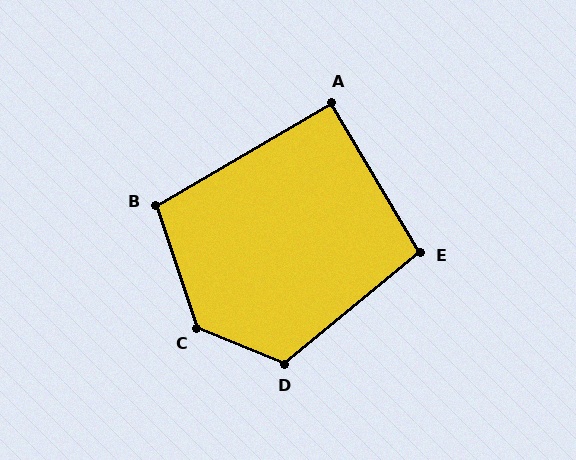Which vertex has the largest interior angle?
C, at approximately 130 degrees.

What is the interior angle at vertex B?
Approximately 102 degrees (obtuse).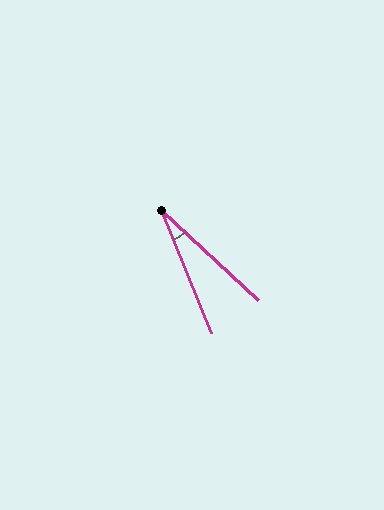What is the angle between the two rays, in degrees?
Approximately 25 degrees.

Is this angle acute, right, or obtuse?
It is acute.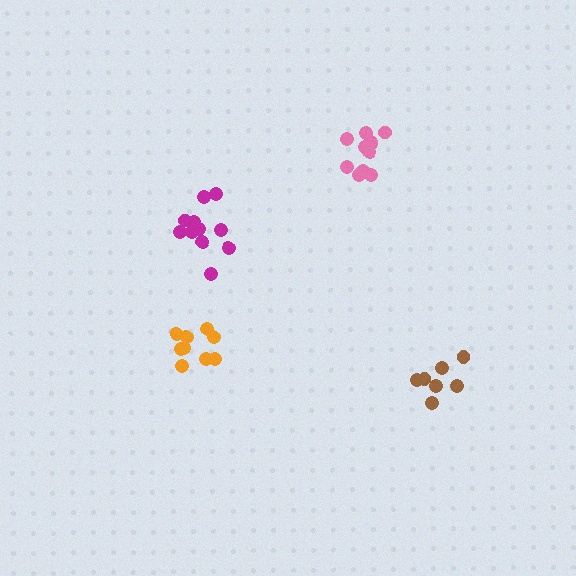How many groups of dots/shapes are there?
There are 4 groups.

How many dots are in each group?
Group 1: 9 dots, Group 2: 12 dots, Group 3: 7 dots, Group 4: 11 dots (39 total).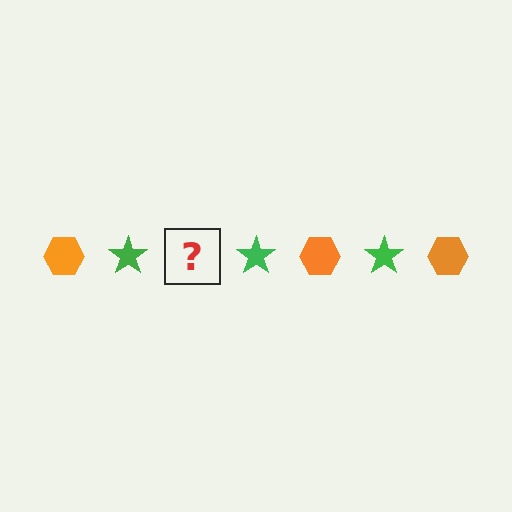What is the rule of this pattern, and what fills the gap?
The rule is that the pattern alternates between orange hexagon and green star. The gap should be filled with an orange hexagon.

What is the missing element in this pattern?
The missing element is an orange hexagon.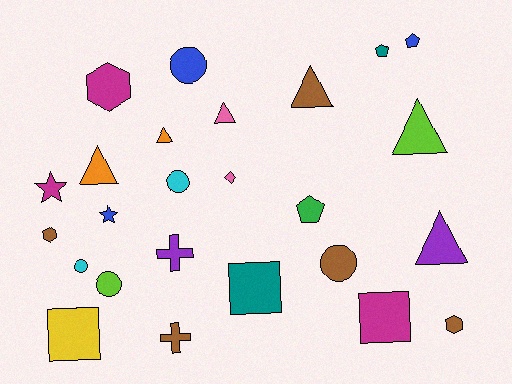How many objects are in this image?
There are 25 objects.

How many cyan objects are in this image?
There are 2 cyan objects.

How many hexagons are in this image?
There are 3 hexagons.